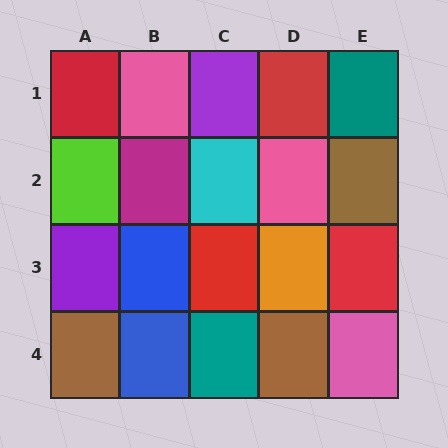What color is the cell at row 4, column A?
Brown.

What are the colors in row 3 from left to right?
Purple, blue, red, orange, red.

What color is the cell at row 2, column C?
Cyan.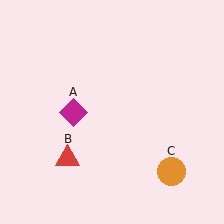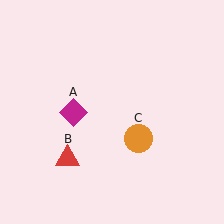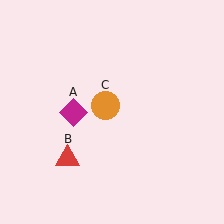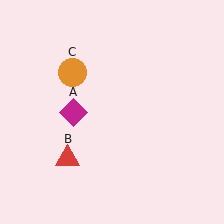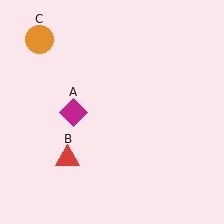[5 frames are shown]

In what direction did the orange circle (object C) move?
The orange circle (object C) moved up and to the left.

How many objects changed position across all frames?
1 object changed position: orange circle (object C).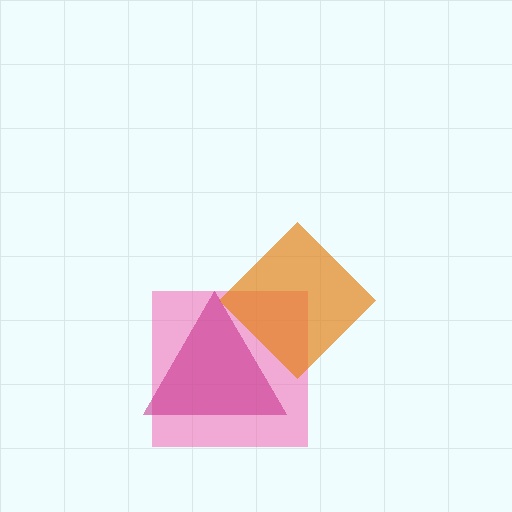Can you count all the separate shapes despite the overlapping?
Yes, there are 3 separate shapes.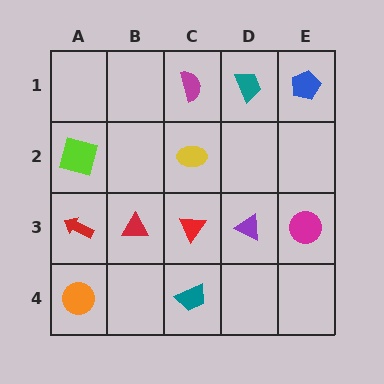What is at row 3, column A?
A red arrow.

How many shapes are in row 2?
2 shapes.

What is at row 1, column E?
A blue pentagon.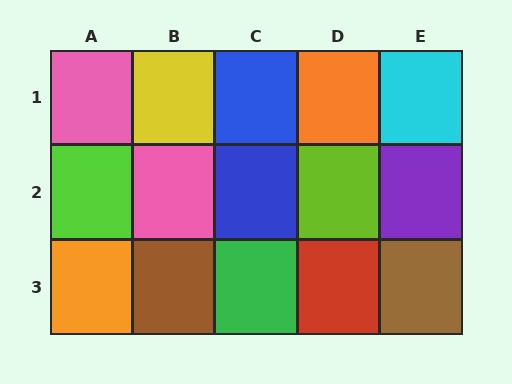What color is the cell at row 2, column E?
Purple.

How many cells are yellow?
1 cell is yellow.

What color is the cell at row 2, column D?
Lime.